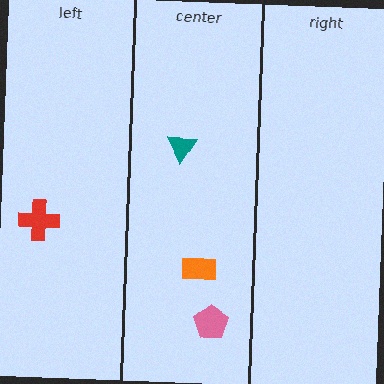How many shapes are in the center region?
3.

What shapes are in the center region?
The pink pentagon, the orange rectangle, the teal triangle.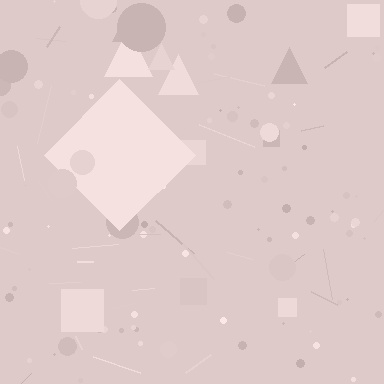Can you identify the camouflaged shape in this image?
The camouflaged shape is a diamond.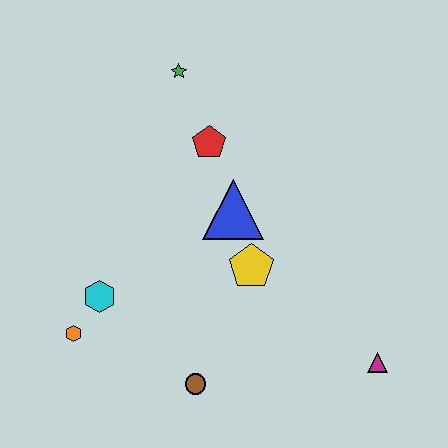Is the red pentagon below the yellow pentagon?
No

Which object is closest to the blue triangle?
The yellow pentagon is closest to the blue triangle.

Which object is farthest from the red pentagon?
The magenta triangle is farthest from the red pentagon.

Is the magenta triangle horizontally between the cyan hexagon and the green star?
No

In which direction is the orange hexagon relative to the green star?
The orange hexagon is below the green star.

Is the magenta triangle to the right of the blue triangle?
Yes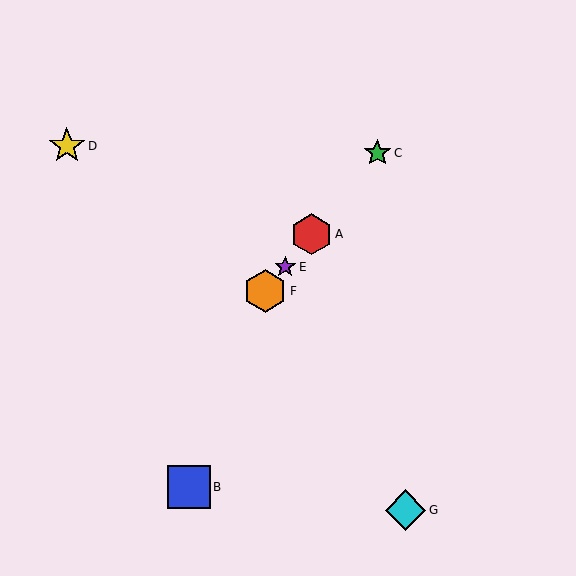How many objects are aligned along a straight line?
4 objects (A, C, E, F) are aligned along a straight line.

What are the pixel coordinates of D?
Object D is at (67, 146).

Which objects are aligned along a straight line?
Objects A, C, E, F are aligned along a straight line.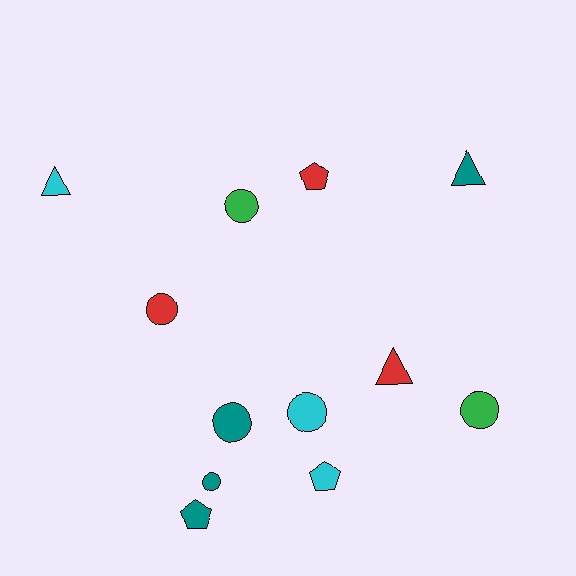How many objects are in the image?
There are 12 objects.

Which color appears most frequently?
Teal, with 4 objects.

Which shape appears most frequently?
Circle, with 6 objects.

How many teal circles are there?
There are 2 teal circles.